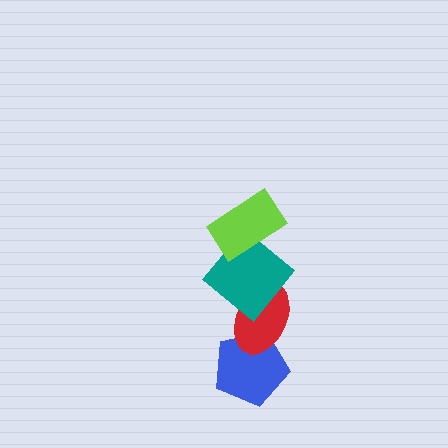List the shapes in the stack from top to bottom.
From top to bottom: the lime rectangle, the teal diamond, the red ellipse, the blue pentagon.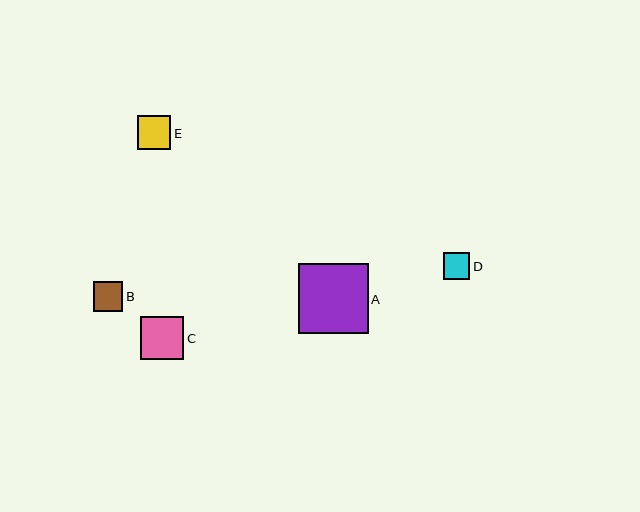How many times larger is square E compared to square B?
Square E is approximately 1.1 times the size of square B.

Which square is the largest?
Square A is the largest with a size of approximately 70 pixels.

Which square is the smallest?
Square D is the smallest with a size of approximately 27 pixels.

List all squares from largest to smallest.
From largest to smallest: A, C, E, B, D.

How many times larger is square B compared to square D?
Square B is approximately 1.1 times the size of square D.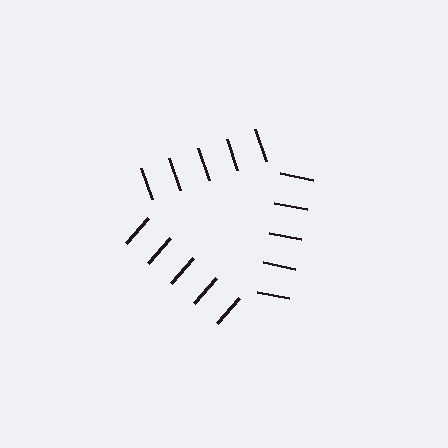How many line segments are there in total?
15 — 5 along each of the 3 edges.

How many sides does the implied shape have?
3 sides — the line-ends trace a triangle.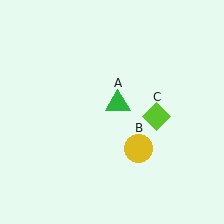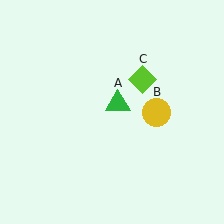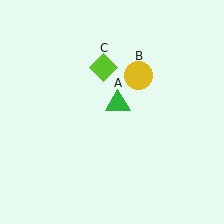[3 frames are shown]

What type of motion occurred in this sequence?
The yellow circle (object B), lime diamond (object C) rotated counterclockwise around the center of the scene.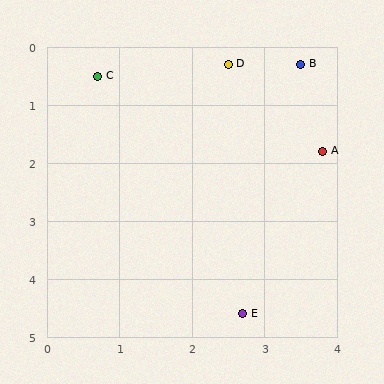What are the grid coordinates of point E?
Point E is at approximately (2.7, 4.6).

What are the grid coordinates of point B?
Point B is at approximately (3.5, 0.3).